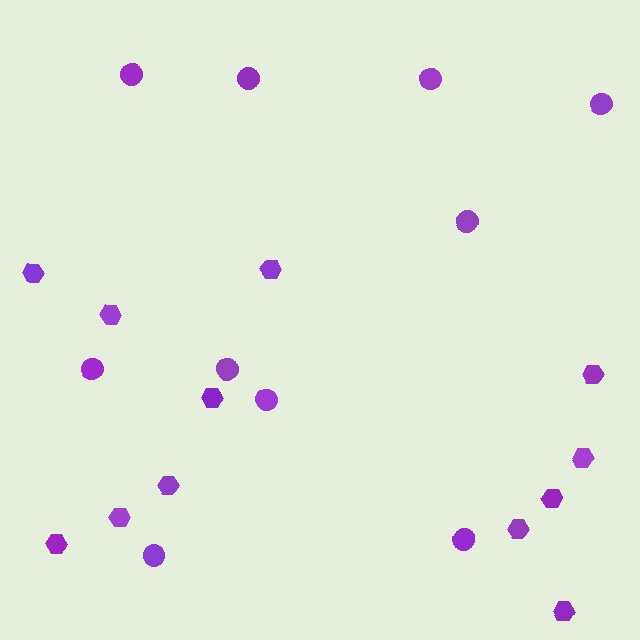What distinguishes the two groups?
There are 2 groups: one group of hexagons (12) and one group of circles (10).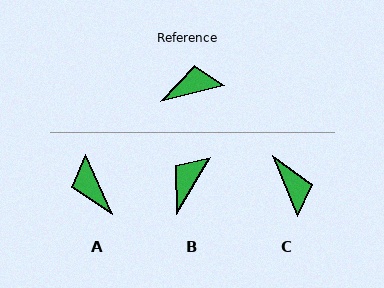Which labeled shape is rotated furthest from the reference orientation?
A, about 100 degrees away.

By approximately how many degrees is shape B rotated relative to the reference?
Approximately 45 degrees counter-clockwise.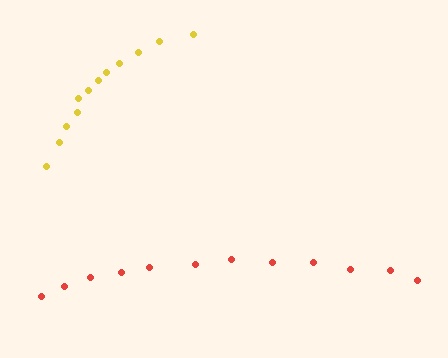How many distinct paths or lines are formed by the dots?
There are 2 distinct paths.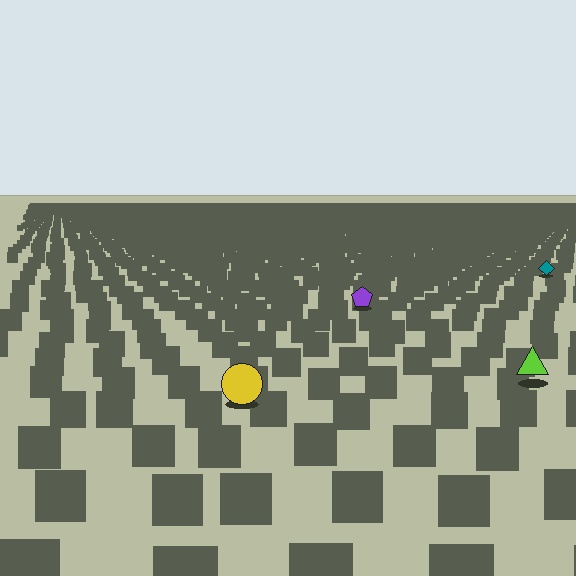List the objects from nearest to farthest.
From nearest to farthest: the yellow circle, the lime triangle, the purple pentagon, the teal diamond.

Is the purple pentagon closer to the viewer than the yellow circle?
No. The yellow circle is closer — you can tell from the texture gradient: the ground texture is coarser near it.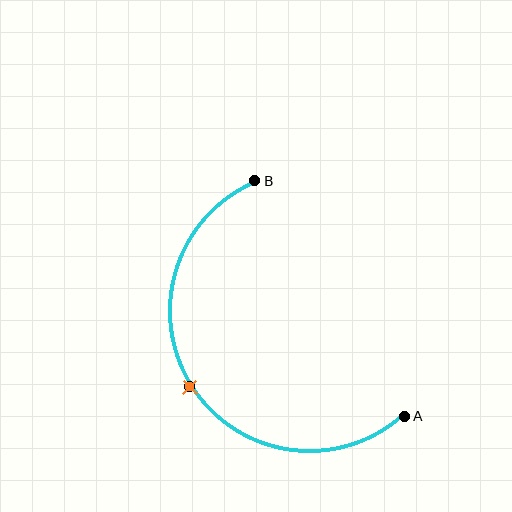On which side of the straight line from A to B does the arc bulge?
The arc bulges to the left of the straight line connecting A and B.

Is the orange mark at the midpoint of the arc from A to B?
Yes. The orange mark lies on the arc at equal arc-length from both A and B — it is the arc midpoint.